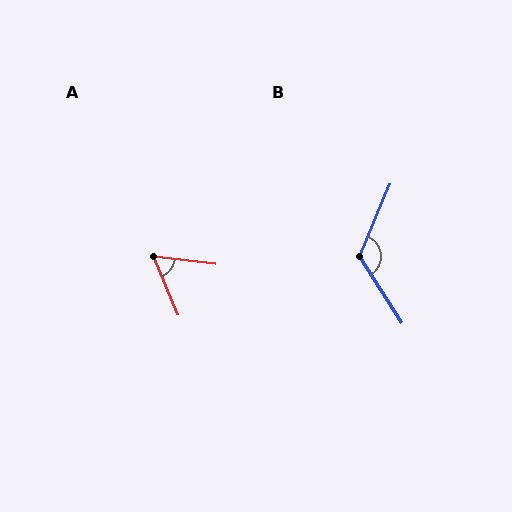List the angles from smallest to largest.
A (61°), B (124°).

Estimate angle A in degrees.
Approximately 61 degrees.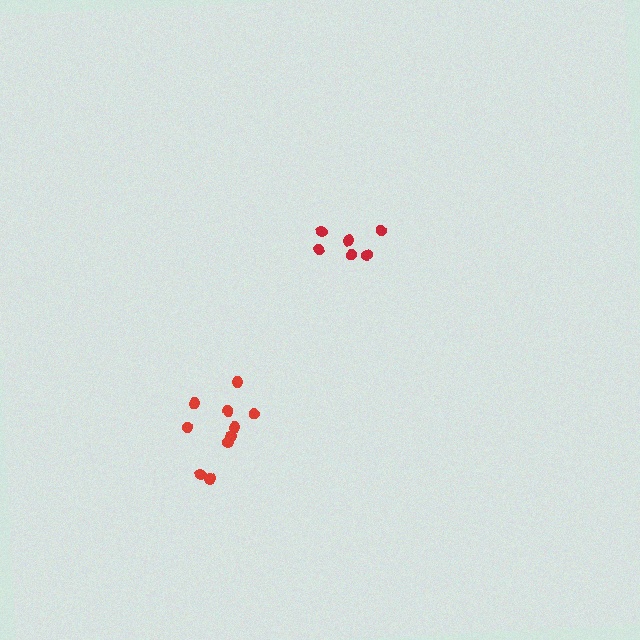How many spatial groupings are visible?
There are 2 spatial groupings.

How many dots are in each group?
Group 1: 6 dots, Group 2: 10 dots (16 total).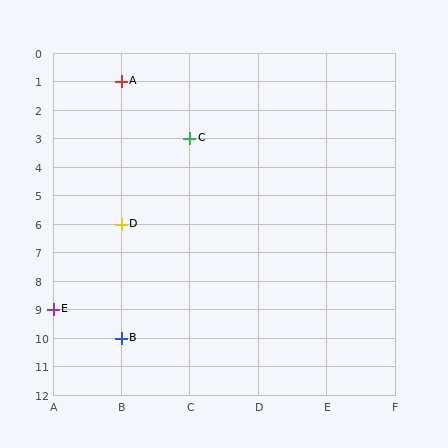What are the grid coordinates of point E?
Point E is at grid coordinates (A, 9).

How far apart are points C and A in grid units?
Points C and A are 1 column and 2 rows apart (about 2.2 grid units diagonally).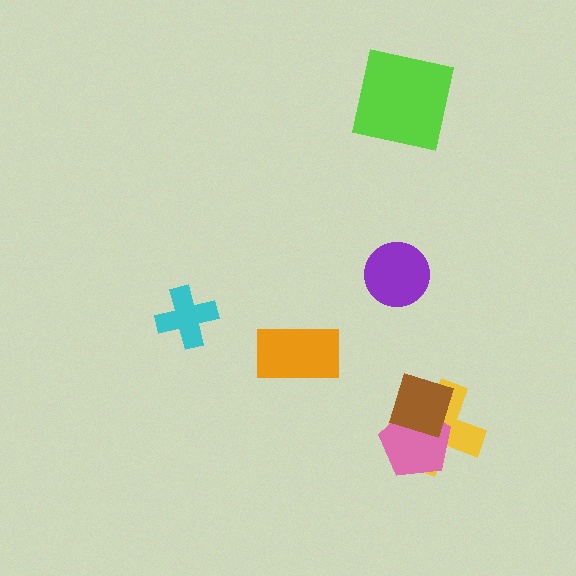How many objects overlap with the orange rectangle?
0 objects overlap with the orange rectangle.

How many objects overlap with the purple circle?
0 objects overlap with the purple circle.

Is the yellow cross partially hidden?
Yes, it is partially covered by another shape.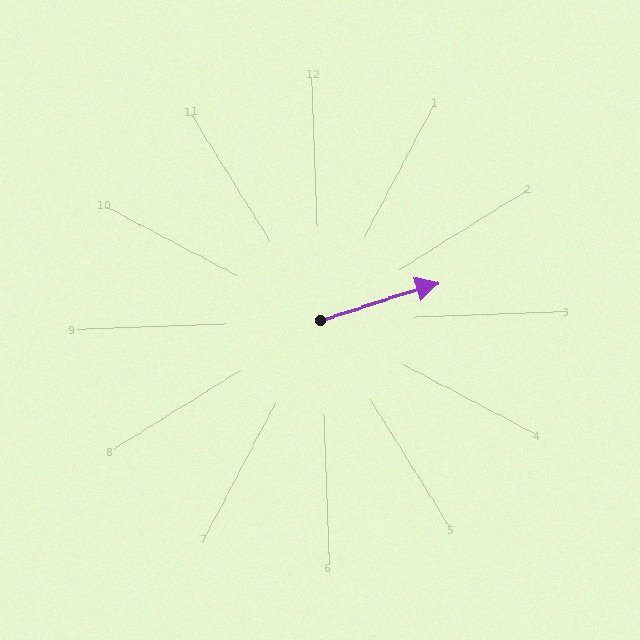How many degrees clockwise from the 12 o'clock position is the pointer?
Approximately 74 degrees.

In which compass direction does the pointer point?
East.